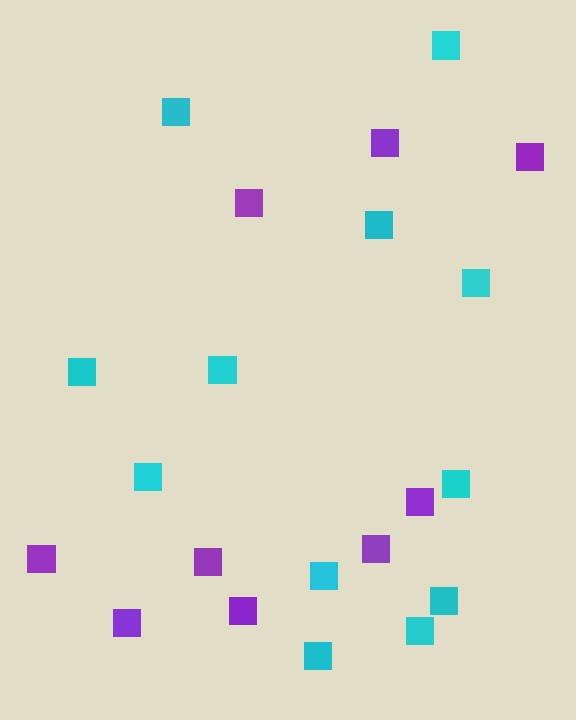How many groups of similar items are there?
There are 2 groups: one group of cyan squares (12) and one group of purple squares (9).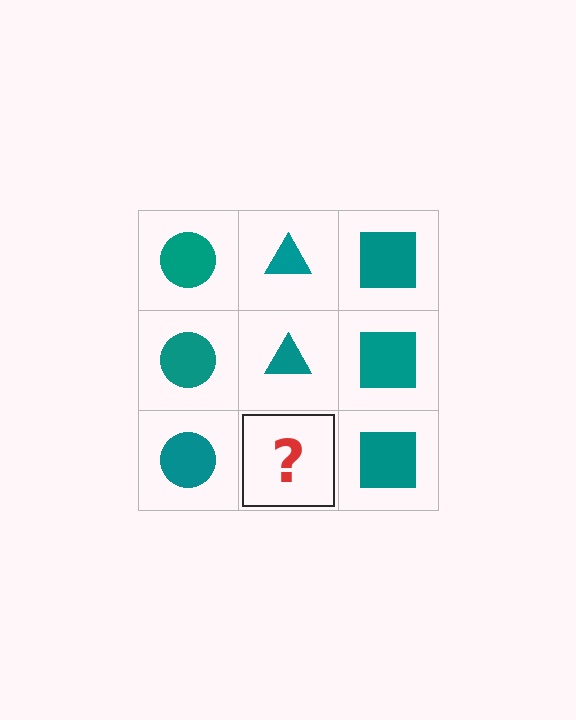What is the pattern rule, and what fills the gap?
The rule is that each column has a consistent shape. The gap should be filled with a teal triangle.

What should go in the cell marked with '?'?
The missing cell should contain a teal triangle.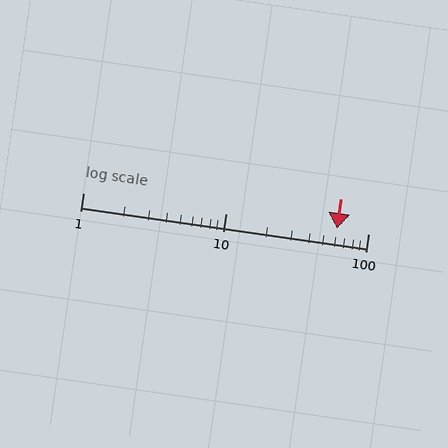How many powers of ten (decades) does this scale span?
The scale spans 2 decades, from 1 to 100.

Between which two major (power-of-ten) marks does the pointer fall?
The pointer is between 10 and 100.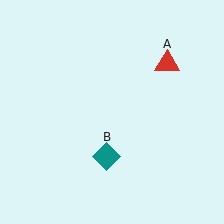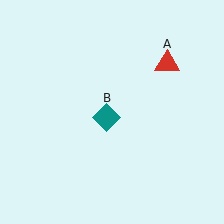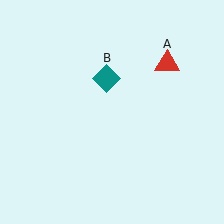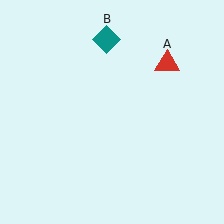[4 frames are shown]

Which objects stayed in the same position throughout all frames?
Red triangle (object A) remained stationary.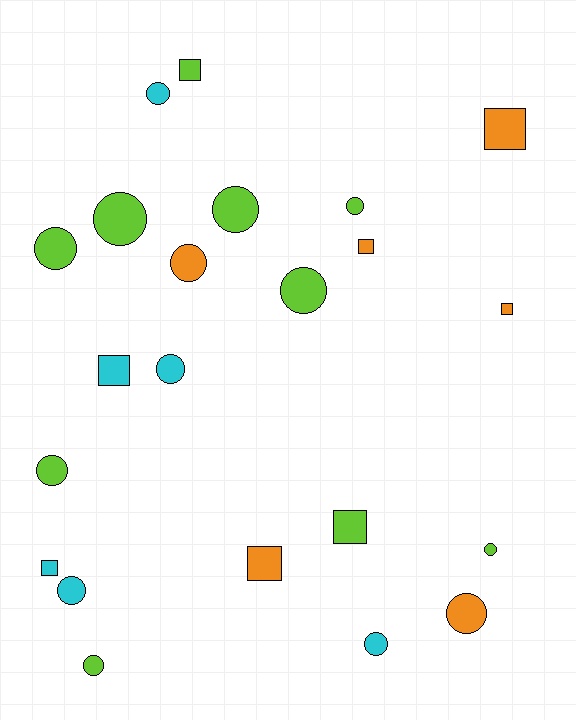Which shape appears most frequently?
Circle, with 14 objects.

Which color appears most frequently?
Lime, with 10 objects.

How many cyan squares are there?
There are 2 cyan squares.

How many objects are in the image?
There are 22 objects.